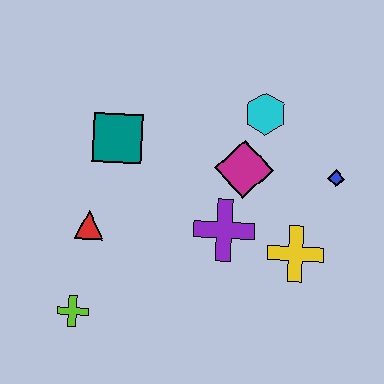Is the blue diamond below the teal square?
Yes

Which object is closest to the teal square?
The red triangle is closest to the teal square.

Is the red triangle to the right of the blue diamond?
No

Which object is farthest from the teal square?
The blue diamond is farthest from the teal square.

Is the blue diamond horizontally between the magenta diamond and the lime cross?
No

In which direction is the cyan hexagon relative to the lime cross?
The cyan hexagon is above the lime cross.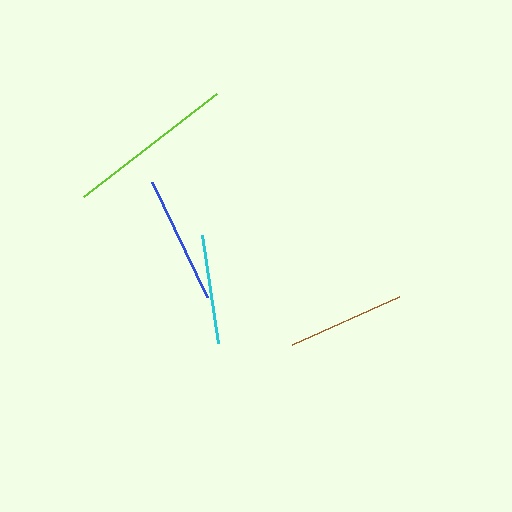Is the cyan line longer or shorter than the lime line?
The lime line is longer than the cyan line.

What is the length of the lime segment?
The lime segment is approximately 169 pixels long.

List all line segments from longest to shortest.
From longest to shortest: lime, blue, brown, cyan.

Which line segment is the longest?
The lime line is the longest at approximately 169 pixels.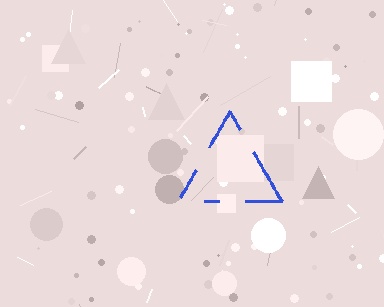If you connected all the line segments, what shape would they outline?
They would outline a triangle.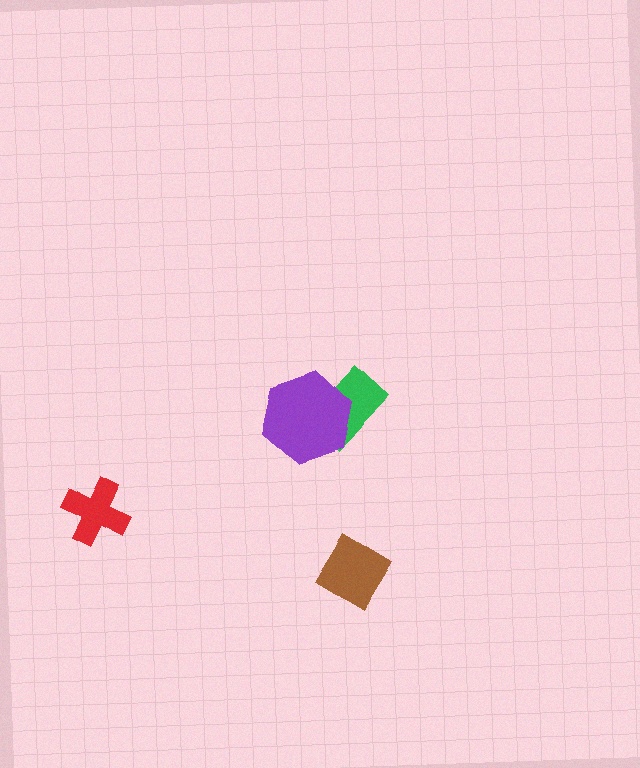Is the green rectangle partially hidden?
Yes, it is partially covered by another shape.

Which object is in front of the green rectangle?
The purple hexagon is in front of the green rectangle.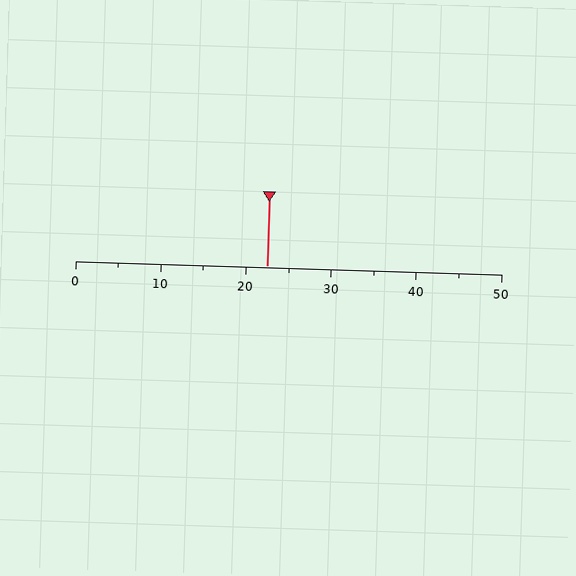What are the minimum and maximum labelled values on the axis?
The axis runs from 0 to 50.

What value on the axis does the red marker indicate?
The marker indicates approximately 22.5.